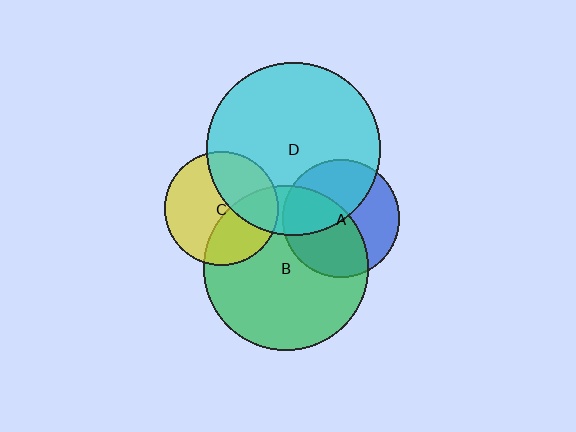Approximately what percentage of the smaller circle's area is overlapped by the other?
Approximately 35%.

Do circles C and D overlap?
Yes.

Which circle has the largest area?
Circle D (cyan).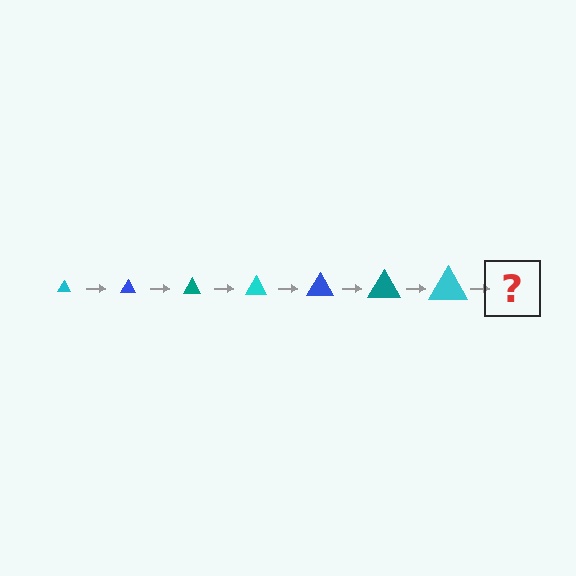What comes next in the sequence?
The next element should be a blue triangle, larger than the previous one.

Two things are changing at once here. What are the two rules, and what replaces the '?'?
The two rules are that the triangle grows larger each step and the color cycles through cyan, blue, and teal. The '?' should be a blue triangle, larger than the previous one.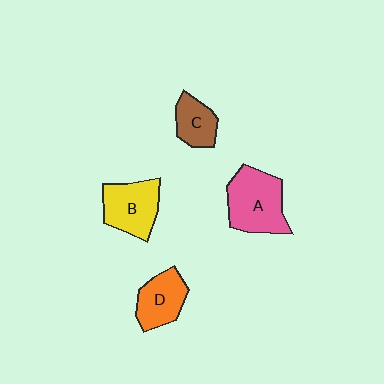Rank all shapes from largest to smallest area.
From largest to smallest: A (pink), B (yellow), D (orange), C (brown).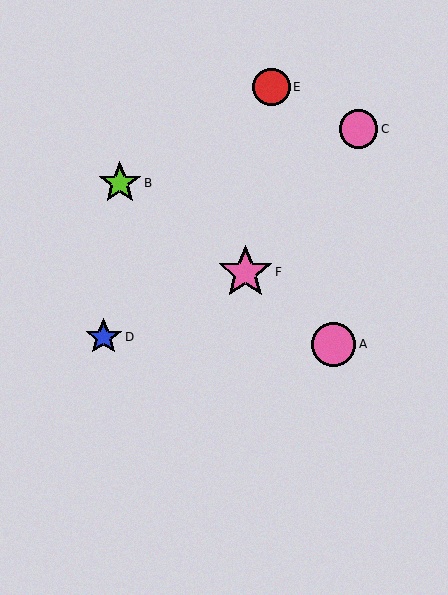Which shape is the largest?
The pink star (labeled F) is the largest.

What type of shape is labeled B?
Shape B is a lime star.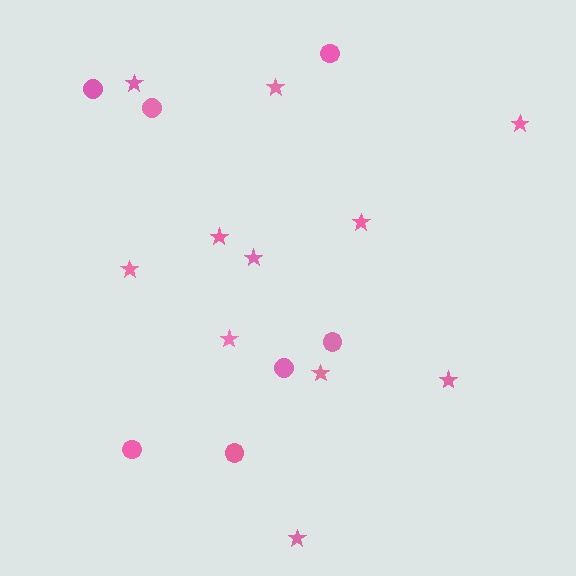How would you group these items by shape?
There are 2 groups: one group of stars (11) and one group of circles (7).